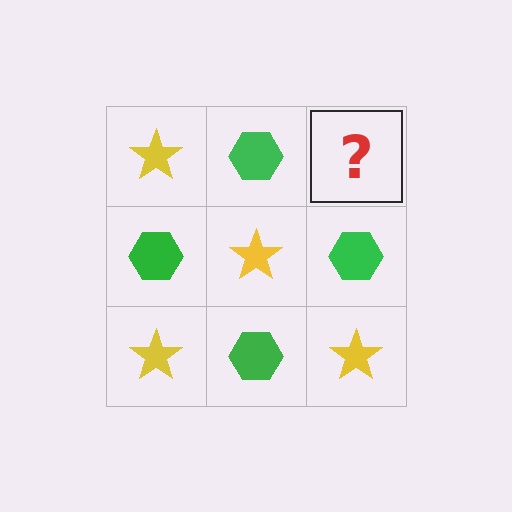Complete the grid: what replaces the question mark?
The question mark should be replaced with a yellow star.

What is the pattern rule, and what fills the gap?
The rule is that it alternates yellow star and green hexagon in a checkerboard pattern. The gap should be filled with a yellow star.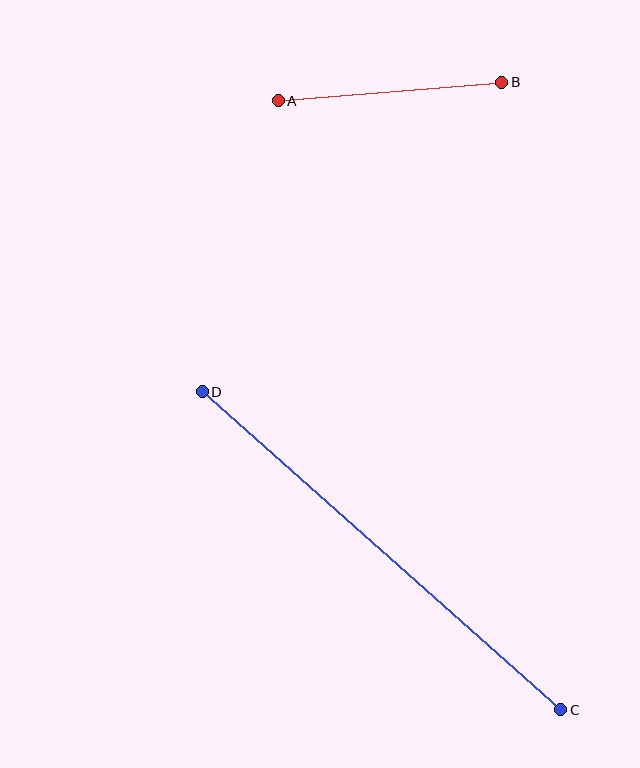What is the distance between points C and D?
The distance is approximately 479 pixels.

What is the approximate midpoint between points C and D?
The midpoint is at approximately (382, 551) pixels.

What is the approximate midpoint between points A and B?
The midpoint is at approximately (390, 91) pixels.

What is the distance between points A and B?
The distance is approximately 224 pixels.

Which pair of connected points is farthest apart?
Points C and D are farthest apart.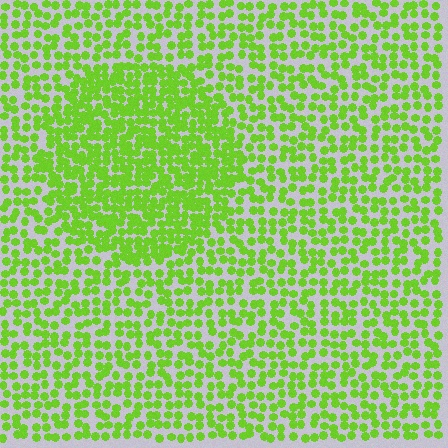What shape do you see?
I see a circle.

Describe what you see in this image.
The image contains small lime elements arranged at two different densities. A circle-shaped region is visible where the elements are more densely packed than the surrounding area.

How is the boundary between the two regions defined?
The boundary is defined by a change in element density (approximately 1.7x ratio). All elements are the same color, size, and shape.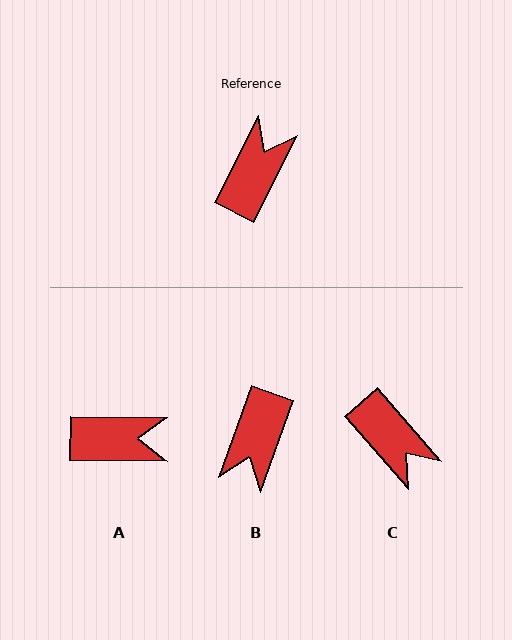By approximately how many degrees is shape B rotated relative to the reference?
Approximately 173 degrees clockwise.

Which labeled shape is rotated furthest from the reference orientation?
B, about 173 degrees away.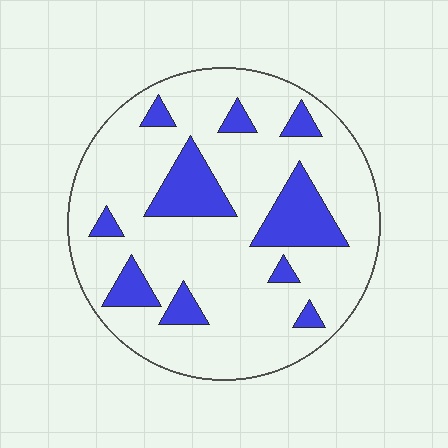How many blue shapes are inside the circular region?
10.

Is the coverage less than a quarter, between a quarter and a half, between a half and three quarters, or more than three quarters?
Less than a quarter.